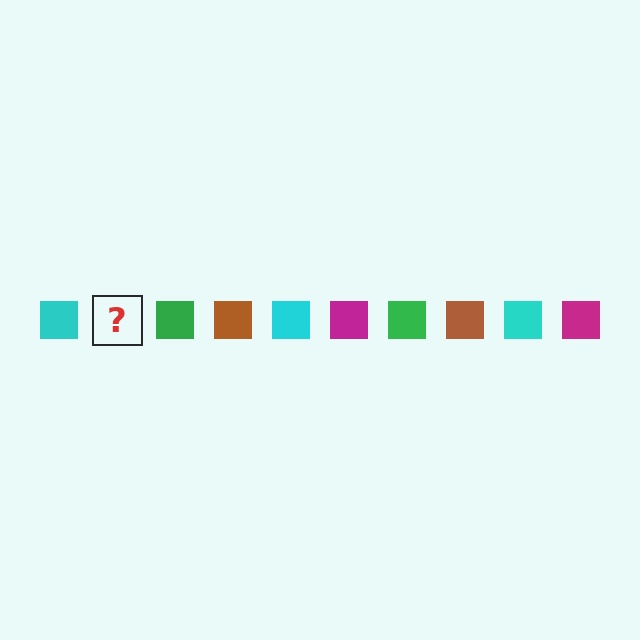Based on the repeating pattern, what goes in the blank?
The blank should be a magenta square.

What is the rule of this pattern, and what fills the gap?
The rule is that the pattern cycles through cyan, magenta, green, brown squares. The gap should be filled with a magenta square.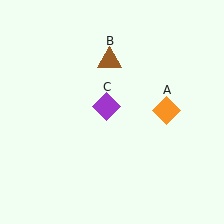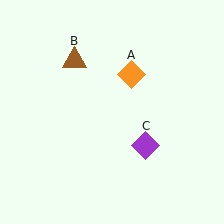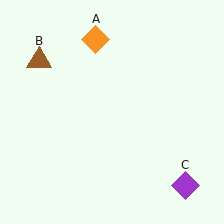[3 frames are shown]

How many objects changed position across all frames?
3 objects changed position: orange diamond (object A), brown triangle (object B), purple diamond (object C).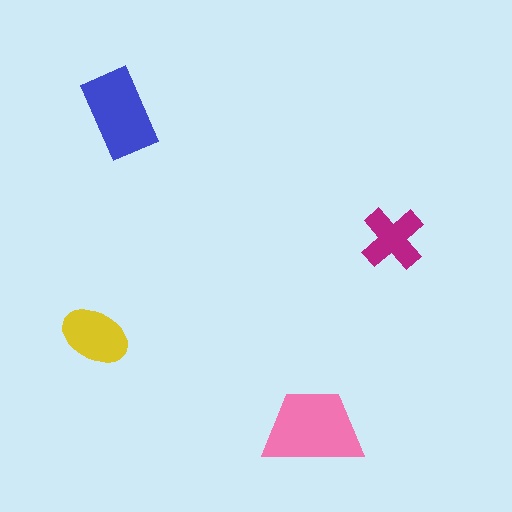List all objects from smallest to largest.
The magenta cross, the yellow ellipse, the blue rectangle, the pink trapezoid.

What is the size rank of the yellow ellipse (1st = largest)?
3rd.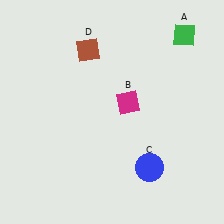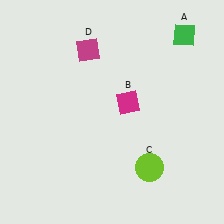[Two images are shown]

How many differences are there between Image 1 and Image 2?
There are 2 differences between the two images.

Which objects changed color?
C changed from blue to lime. D changed from brown to magenta.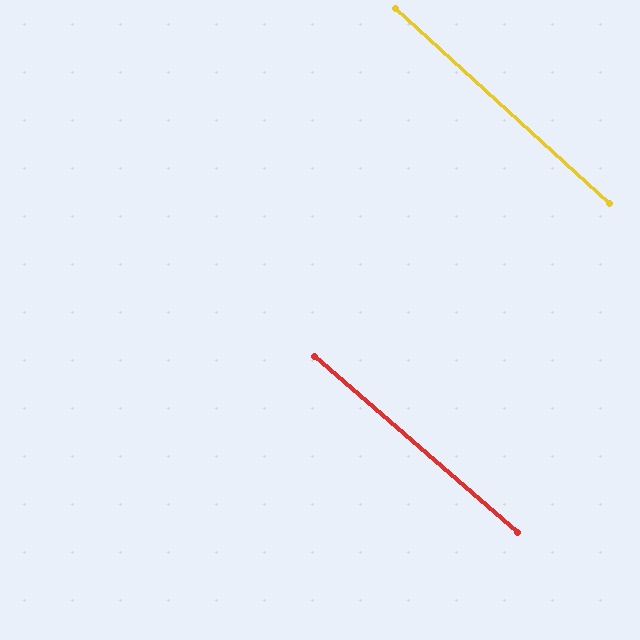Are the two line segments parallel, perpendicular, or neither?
Parallel — their directions differ by only 1.5°.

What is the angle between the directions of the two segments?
Approximately 1 degree.